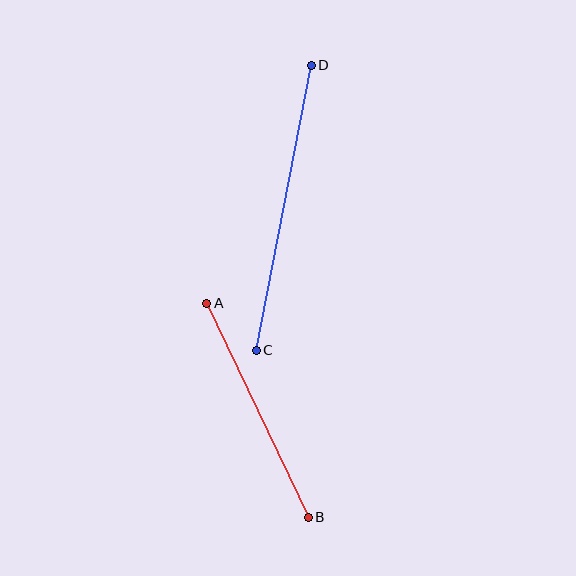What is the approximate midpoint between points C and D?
The midpoint is at approximately (284, 208) pixels.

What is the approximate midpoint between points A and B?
The midpoint is at approximately (257, 410) pixels.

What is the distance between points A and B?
The distance is approximately 237 pixels.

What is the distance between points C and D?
The distance is approximately 290 pixels.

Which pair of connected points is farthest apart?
Points C and D are farthest apart.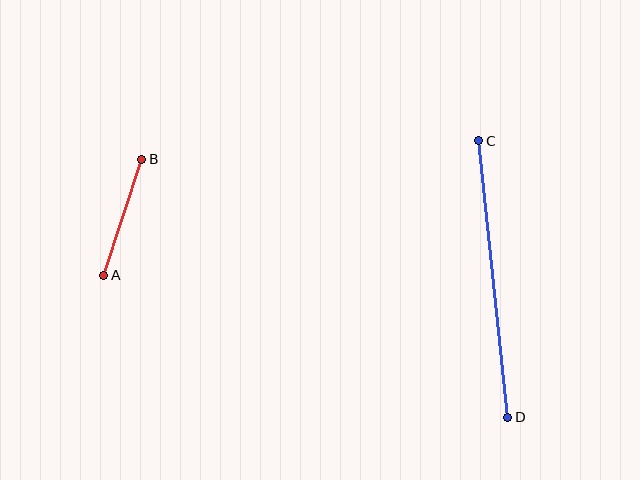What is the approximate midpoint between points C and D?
The midpoint is at approximately (493, 279) pixels.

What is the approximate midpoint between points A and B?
The midpoint is at approximately (123, 217) pixels.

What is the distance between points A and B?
The distance is approximately 122 pixels.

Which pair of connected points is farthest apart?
Points C and D are farthest apart.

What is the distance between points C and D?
The distance is approximately 278 pixels.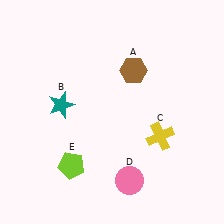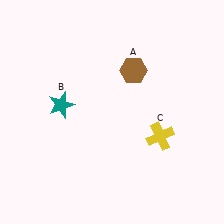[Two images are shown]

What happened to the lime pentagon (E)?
The lime pentagon (E) was removed in Image 2. It was in the bottom-left area of Image 1.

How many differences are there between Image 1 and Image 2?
There are 2 differences between the two images.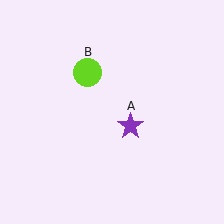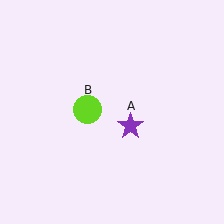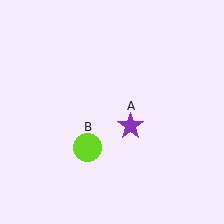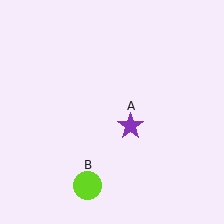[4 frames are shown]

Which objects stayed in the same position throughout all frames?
Purple star (object A) remained stationary.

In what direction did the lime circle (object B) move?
The lime circle (object B) moved down.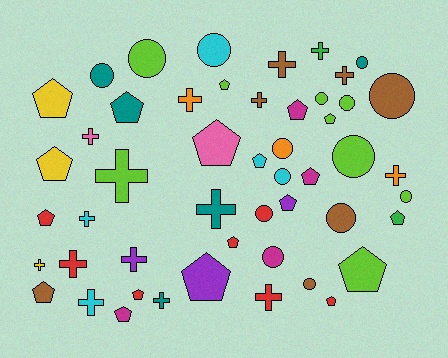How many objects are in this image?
There are 50 objects.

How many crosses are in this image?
There are 16 crosses.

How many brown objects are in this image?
There are 7 brown objects.